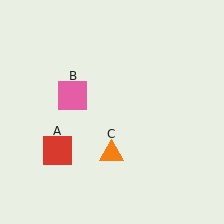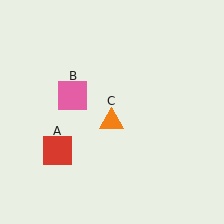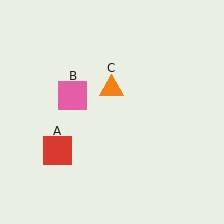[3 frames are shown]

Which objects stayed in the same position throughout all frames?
Red square (object A) and pink square (object B) remained stationary.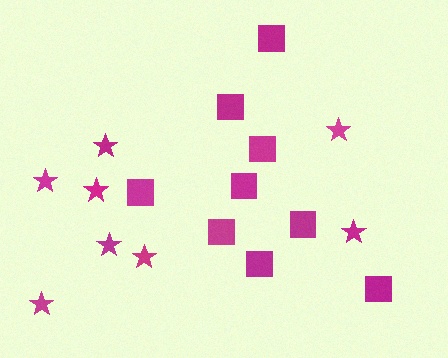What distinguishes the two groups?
There are 2 groups: one group of stars (8) and one group of squares (9).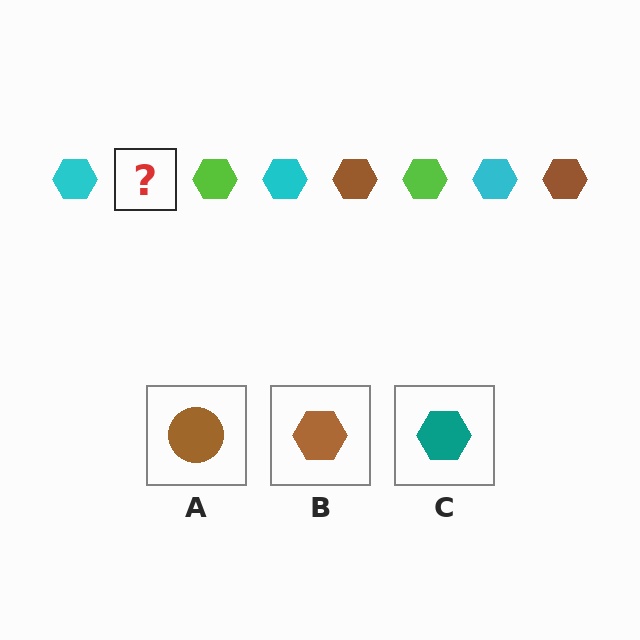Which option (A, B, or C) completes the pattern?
B.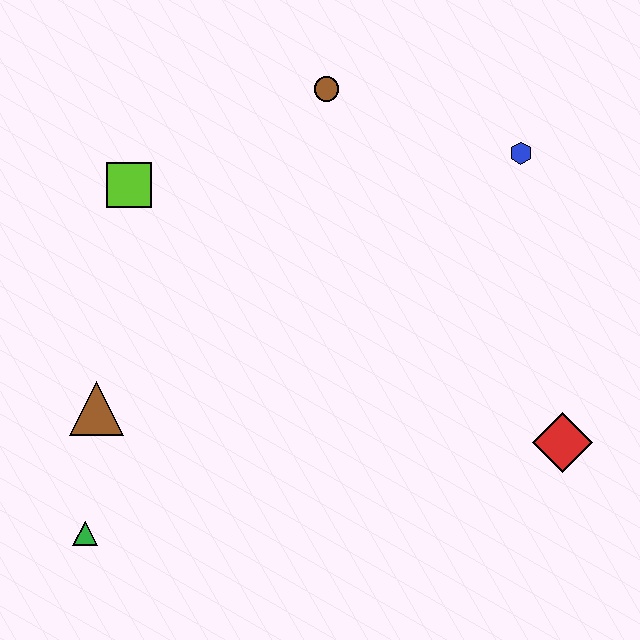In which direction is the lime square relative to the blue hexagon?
The lime square is to the left of the blue hexagon.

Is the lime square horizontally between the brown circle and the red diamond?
No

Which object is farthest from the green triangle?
The blue hexagon is farthest from the green triangle.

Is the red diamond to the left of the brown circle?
No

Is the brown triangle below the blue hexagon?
Yes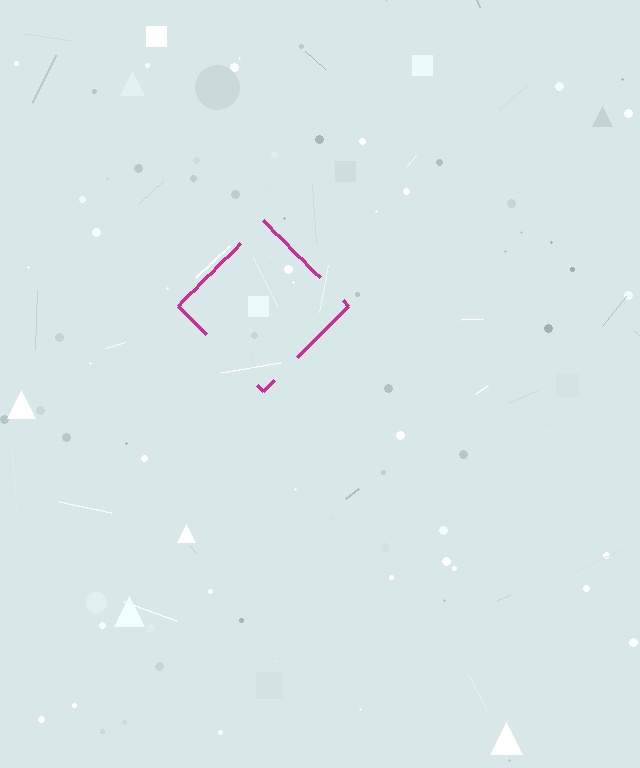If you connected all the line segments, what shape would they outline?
They would outline a diamond.